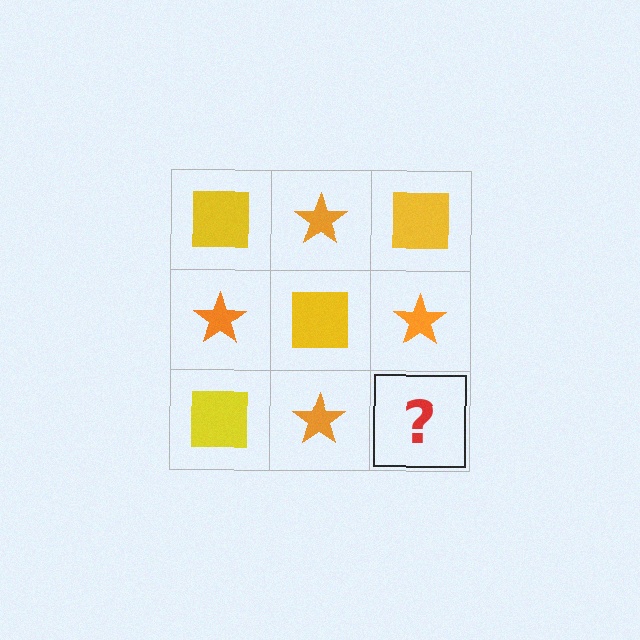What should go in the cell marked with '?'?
The missing cell should contain a yellow square.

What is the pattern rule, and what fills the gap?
The rule is that it alternates yellow square and orange star in a checkerboard pattern. The gap should be filled with a yellow square.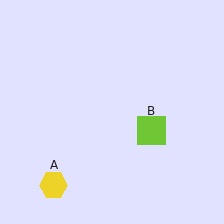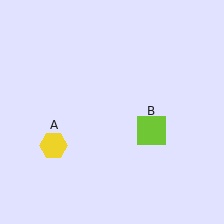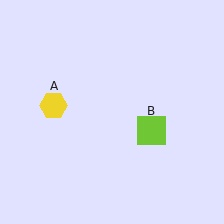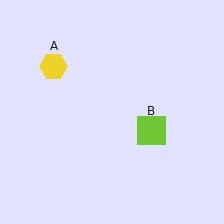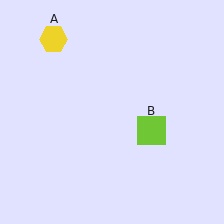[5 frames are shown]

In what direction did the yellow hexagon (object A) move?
The yellow hexagon (object A) moved up.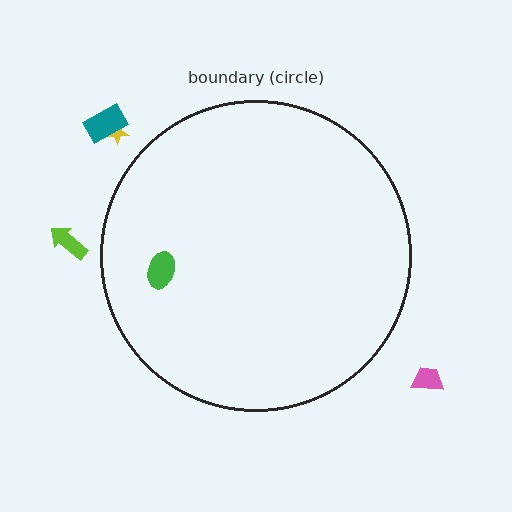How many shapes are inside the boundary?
1 inside, 4 outside.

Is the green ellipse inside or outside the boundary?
Inside.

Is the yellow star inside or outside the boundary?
Outside.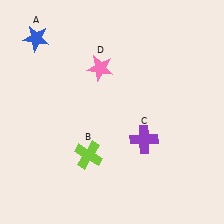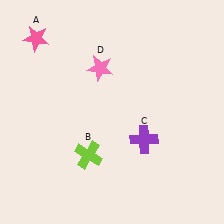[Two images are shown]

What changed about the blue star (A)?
In Image 1, A is blue. In Image 2, it changed to pink.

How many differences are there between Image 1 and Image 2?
There is 1 difference between the two images.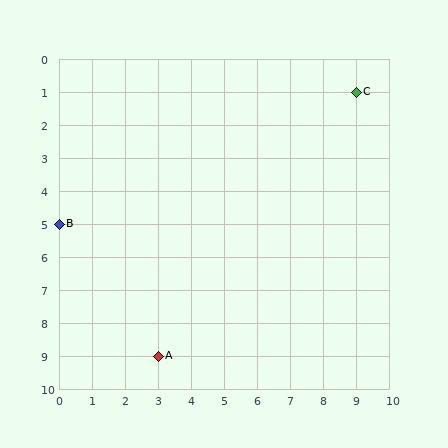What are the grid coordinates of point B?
Point B is at grid coordinates (0, 5).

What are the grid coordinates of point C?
Point C is at grid coordinates (9, 1).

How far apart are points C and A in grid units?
Points C and A are 6 columns and 8 rows apart (about 10.0 grid units diagonally).